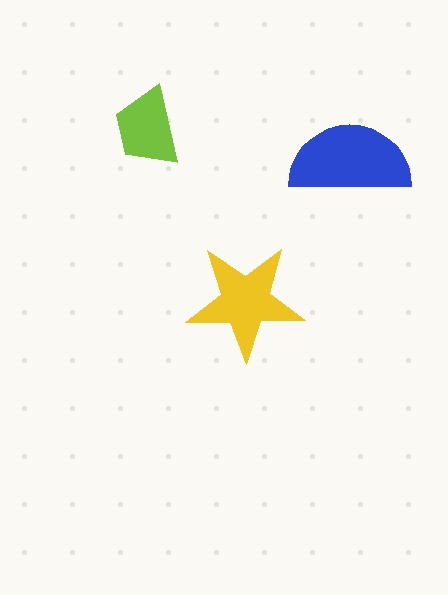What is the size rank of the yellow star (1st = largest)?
2nd.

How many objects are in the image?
There are 3 objects in the image.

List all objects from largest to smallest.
The blue semicircle, the yellow star, the lime trapezoid.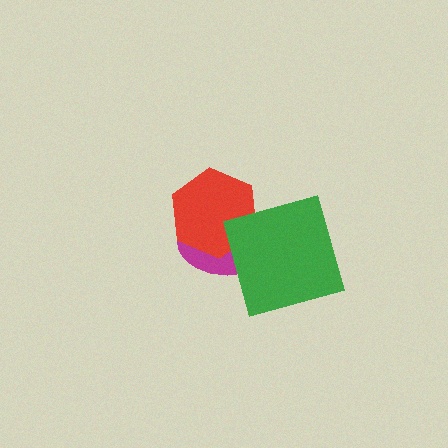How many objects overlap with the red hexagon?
2 objects overlap with the red hexagon.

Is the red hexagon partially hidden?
Yes, it is partially covered by another shape.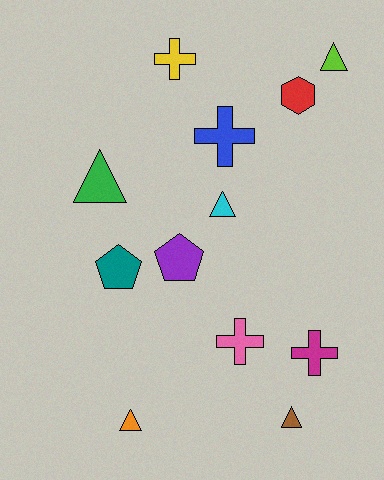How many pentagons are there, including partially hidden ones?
There are 2 pentagons.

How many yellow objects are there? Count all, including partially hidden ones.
There is 1 yellow object.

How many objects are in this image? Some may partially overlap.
There are 12 objects.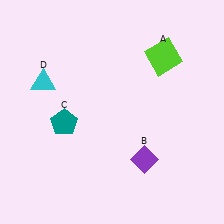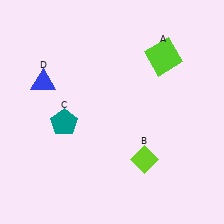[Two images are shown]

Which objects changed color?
B changed from purple to lime. D changed from cyan to blue.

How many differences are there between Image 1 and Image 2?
There are 2 differences between the two images.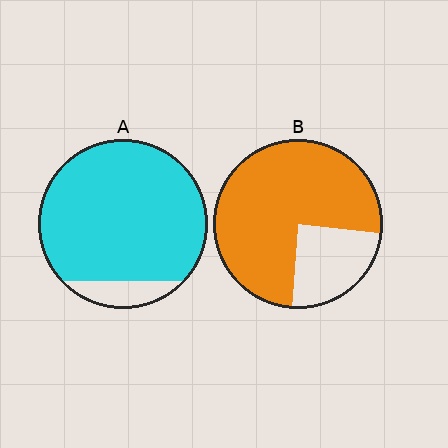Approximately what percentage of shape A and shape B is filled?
A is approximately 90% and B is approximately 75%.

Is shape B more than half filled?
Yes.